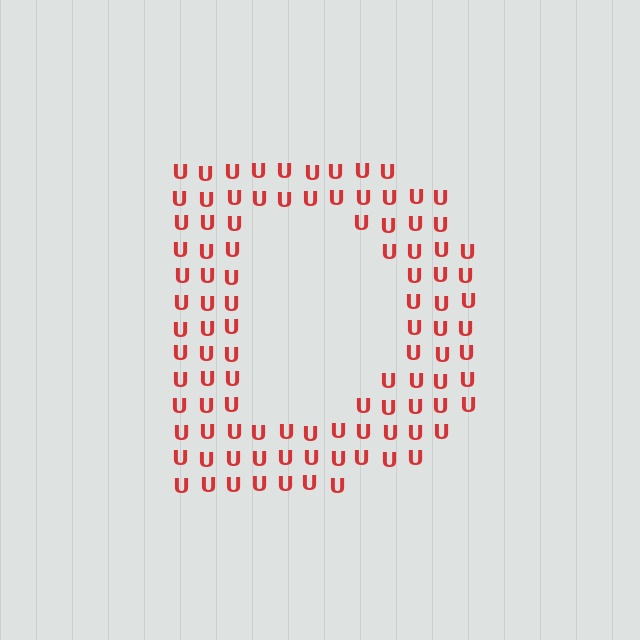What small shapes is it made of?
It is made of small letter U's.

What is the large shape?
The large shape is the letter D.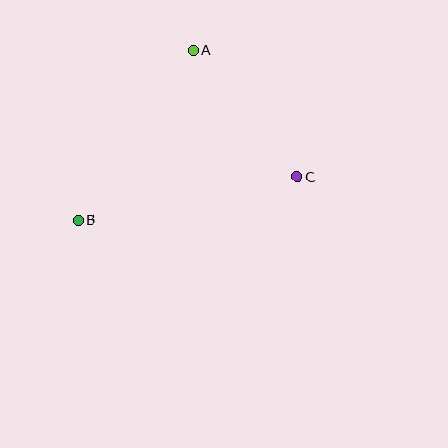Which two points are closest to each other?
Points A and C are closest to each other.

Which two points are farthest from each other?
Points B and C are farthest from each other.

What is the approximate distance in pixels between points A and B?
The distance between A and B is approximately 204 pixels.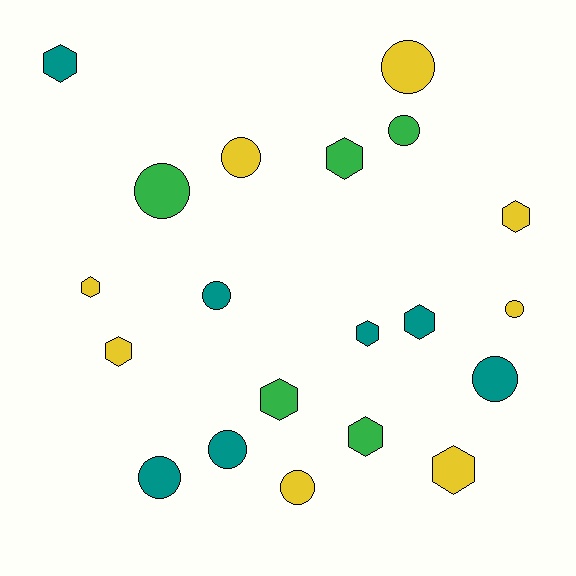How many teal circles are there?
There are 4 teal circles.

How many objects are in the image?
There are 20 objects.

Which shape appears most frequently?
Circle, with 10 objects.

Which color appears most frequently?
Yellow, with 8 objects.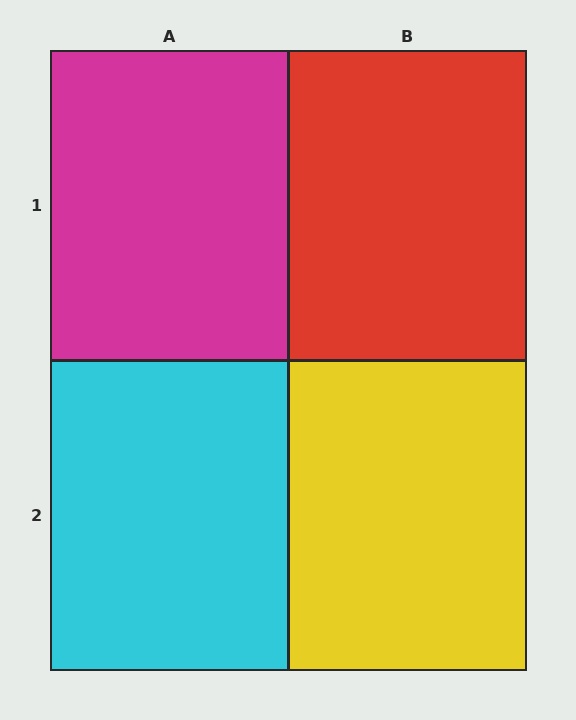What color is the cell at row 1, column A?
Magenta.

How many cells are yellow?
1 cell is yellow.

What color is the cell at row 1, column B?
Red.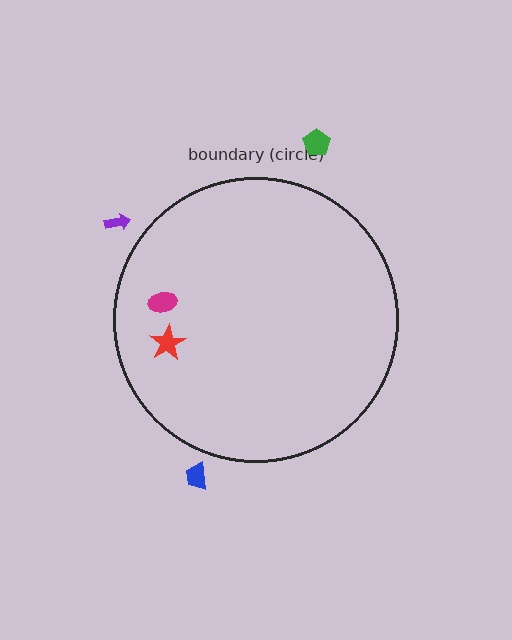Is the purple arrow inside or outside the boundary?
Outside.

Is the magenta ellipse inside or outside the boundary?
Inside.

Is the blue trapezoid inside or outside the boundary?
Outside.